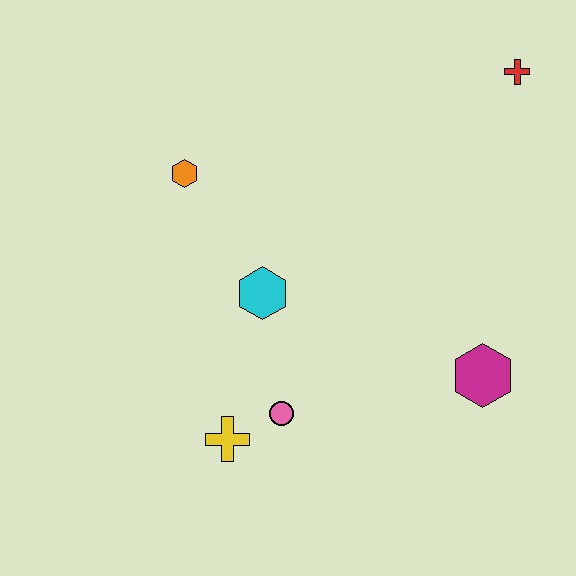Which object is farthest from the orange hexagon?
The magenta hexagon is farthest from the orange hexagon.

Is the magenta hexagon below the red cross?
Yes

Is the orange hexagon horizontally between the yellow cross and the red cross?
No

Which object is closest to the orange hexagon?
The cyan hexagon is closest to the orange hexagon.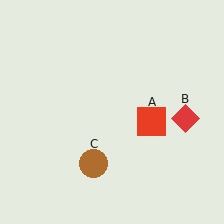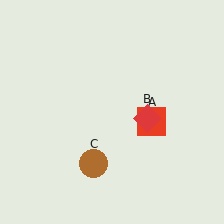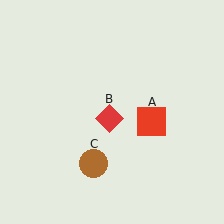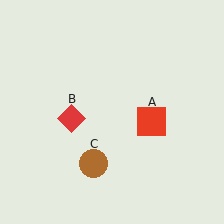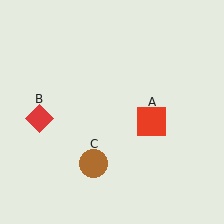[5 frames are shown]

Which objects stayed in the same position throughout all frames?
Red square (object A) and brown circle (object C) remained stationary.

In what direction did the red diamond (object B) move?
The red diamond (object B) moved left.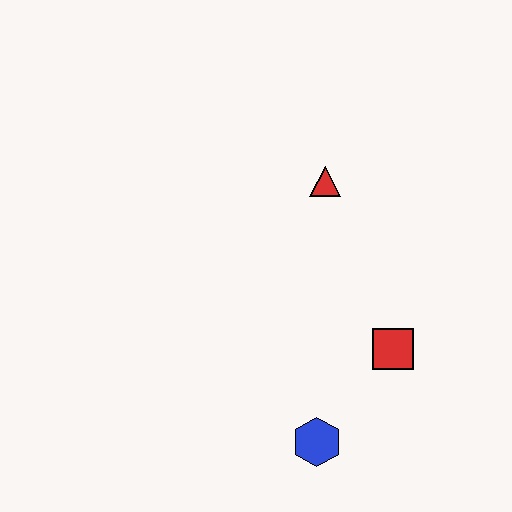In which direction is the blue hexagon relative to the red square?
The blue hexagon is below the red square.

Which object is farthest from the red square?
The red triangle is farthest from the red square.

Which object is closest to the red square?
The blue hexagon is closest to the red square.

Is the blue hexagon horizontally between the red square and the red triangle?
No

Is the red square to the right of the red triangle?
Yes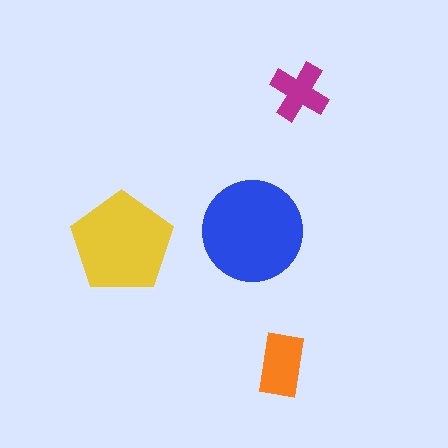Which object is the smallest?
The magenta cross.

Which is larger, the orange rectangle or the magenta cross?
The orange rectangle.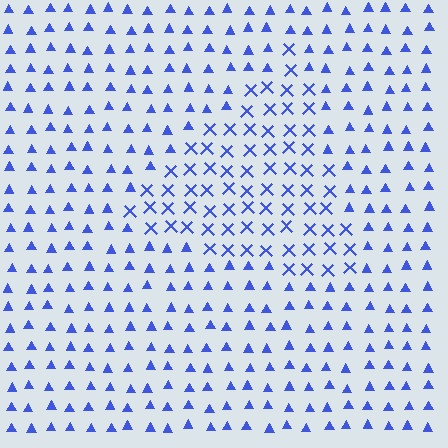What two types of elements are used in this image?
The image uses X marks inside the triangle region and triangles outside it.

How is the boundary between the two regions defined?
The boundary is defined by a change in element shape: X marks inside vs. triangles outside. All elements share the same color and spacing.